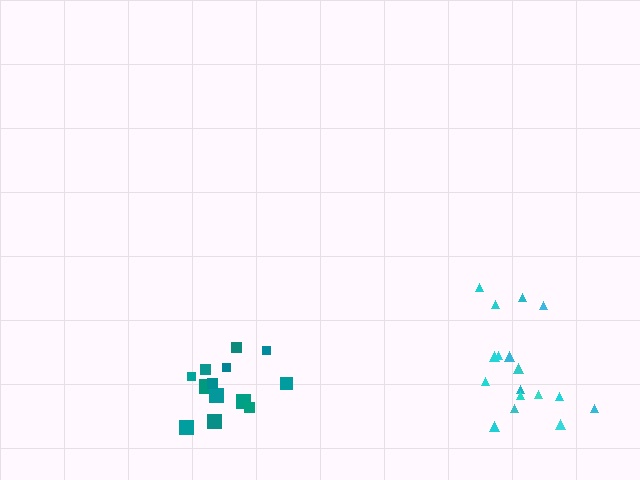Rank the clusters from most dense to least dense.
teal, cyan.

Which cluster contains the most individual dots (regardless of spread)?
Cyan (17).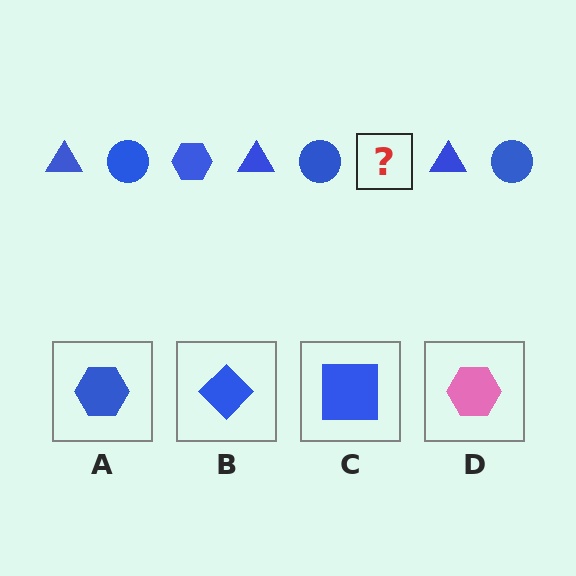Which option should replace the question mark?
Option A.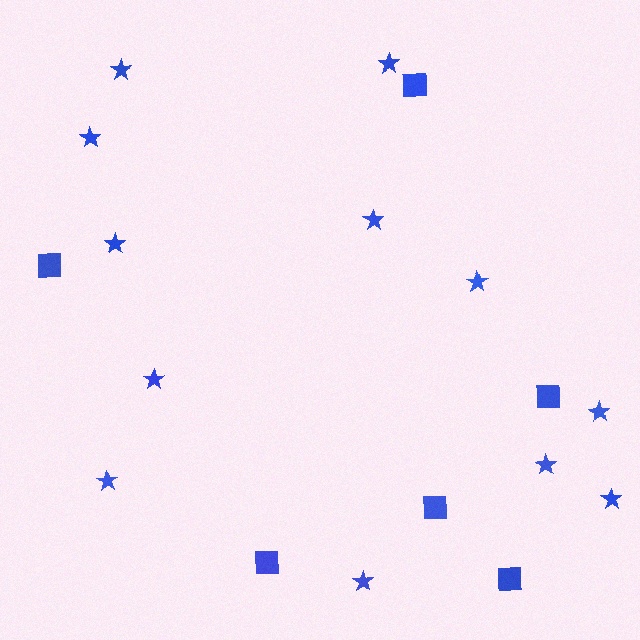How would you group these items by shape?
There are 2 groups: one group of stars (12) and one group of squares (6).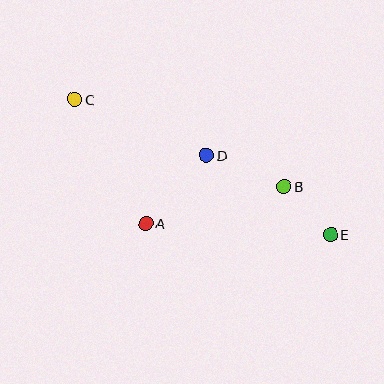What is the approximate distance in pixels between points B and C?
The distance between B and C is approximately 227 pixels.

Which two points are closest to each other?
Points B and E are closest to each other.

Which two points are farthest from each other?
Points C and E are farthest from each other.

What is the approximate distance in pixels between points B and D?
The distance between B and D is approximately 84 pixels.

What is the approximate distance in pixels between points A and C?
The distance between A and C is approximately 143 pixels.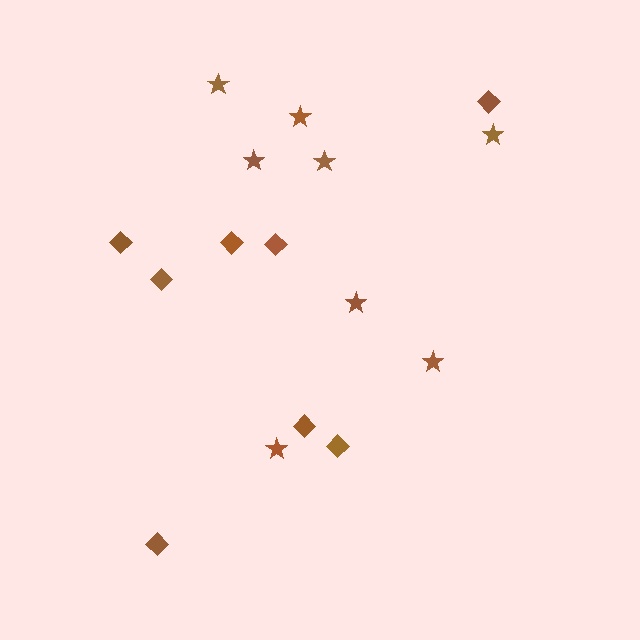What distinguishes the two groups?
There are 2 groups: one group of stars (8) and one group of diamonds (8).